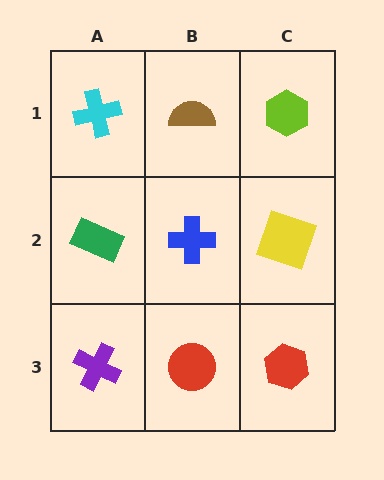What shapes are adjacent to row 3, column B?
A blue cross (row 2, column B), a purple cross (row 3, column A), a red hexagon (row 3, column C).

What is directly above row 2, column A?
A cyan cross.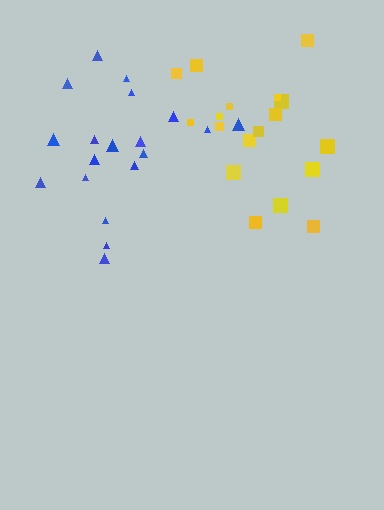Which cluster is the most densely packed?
Blue.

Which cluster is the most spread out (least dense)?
Yellow.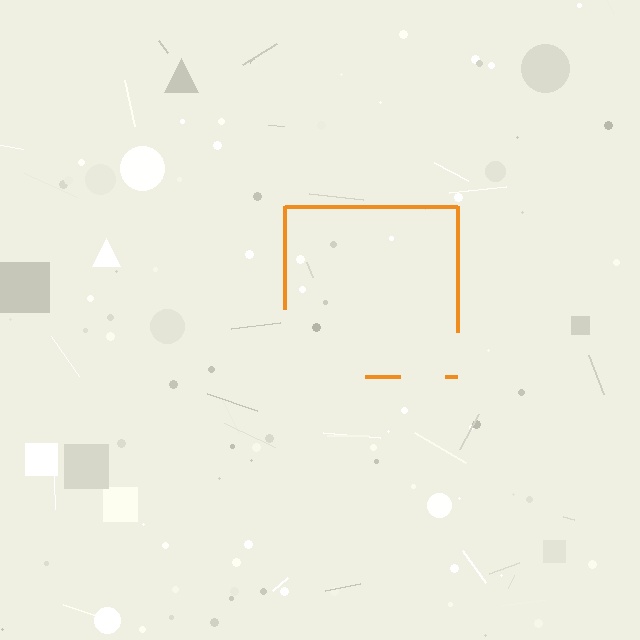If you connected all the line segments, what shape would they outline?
They would outline a square.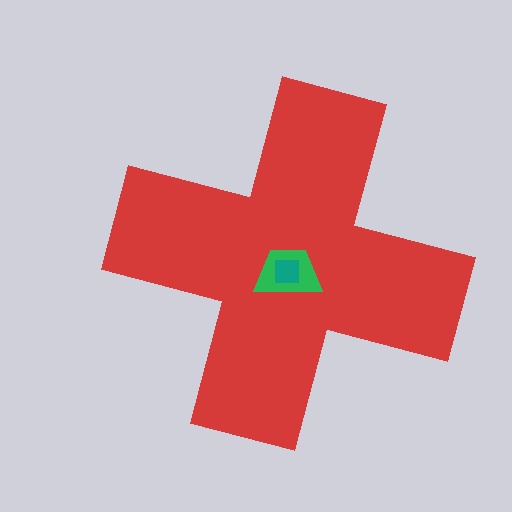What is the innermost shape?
The teal square.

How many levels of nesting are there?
3.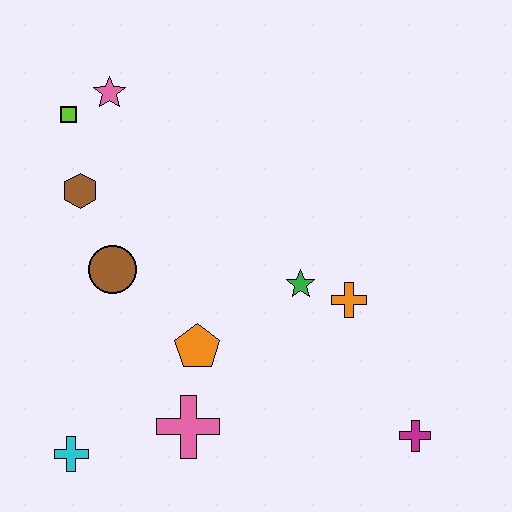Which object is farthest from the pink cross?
The pink star is farthest from the pink cross.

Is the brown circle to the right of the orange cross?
No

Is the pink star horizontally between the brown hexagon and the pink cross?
Yes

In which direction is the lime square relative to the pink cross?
The lime square is above the pink cross.